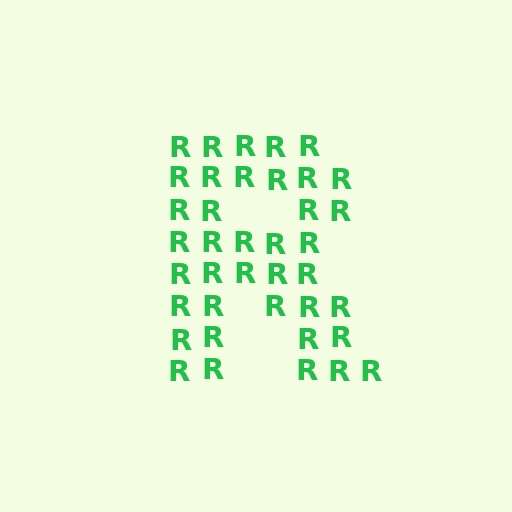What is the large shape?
The large shape is the letter R.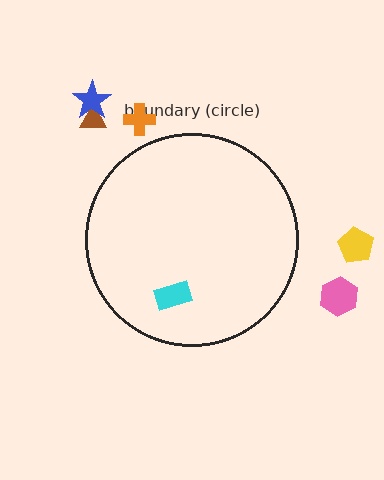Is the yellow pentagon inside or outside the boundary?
Outside.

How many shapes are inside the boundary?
1 inside, 5 outside.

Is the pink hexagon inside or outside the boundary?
Outside.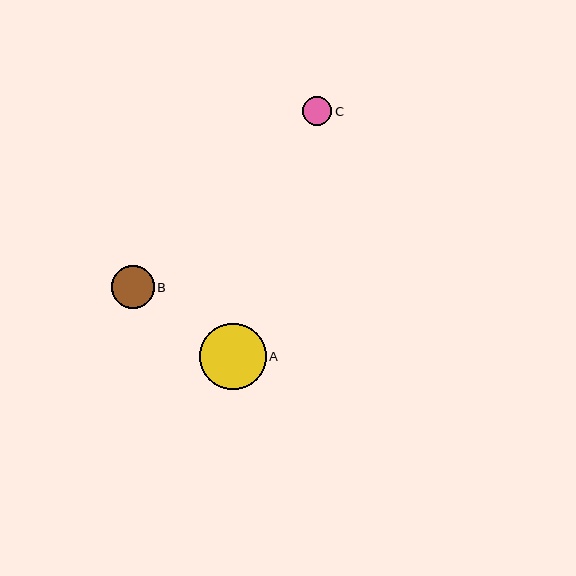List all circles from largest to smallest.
From largest to smallest: A, B, C.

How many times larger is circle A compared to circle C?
Circle A is approximately 2.3 times the size of circle C.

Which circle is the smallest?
Circle C is the smallest with a size of approximately 29 pixels.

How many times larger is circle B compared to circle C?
Circle B is approximately 1.5 times the size of circle C.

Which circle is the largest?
Circle A is the largest with a size of approximately 67 pixels.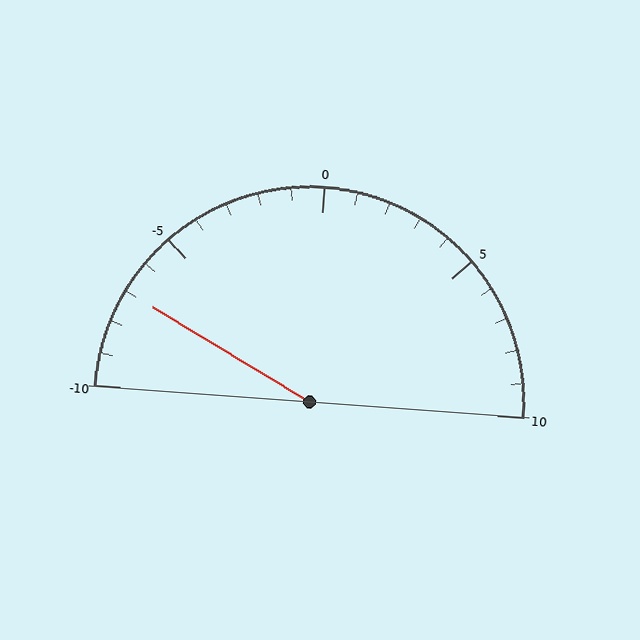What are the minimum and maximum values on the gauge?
The gauge ranges from -10 to 10.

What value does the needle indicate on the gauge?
The needle indicates approximately -7.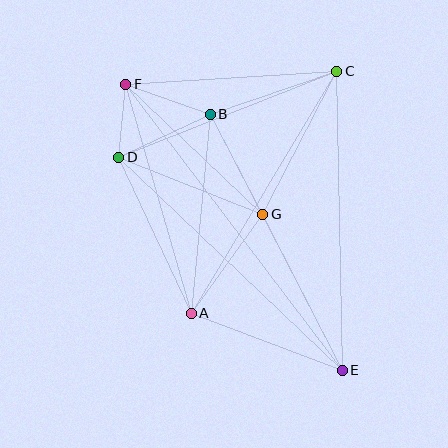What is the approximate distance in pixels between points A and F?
The distance between A and F is approximately 239 pixels.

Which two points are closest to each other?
Points D and F are closest to each other.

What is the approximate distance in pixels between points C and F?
The distance between C and F is approximately 211 pixels.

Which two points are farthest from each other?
Points E and F are farthest from each other.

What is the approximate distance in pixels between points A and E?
The distance between A and E is approximately 161 pixels.